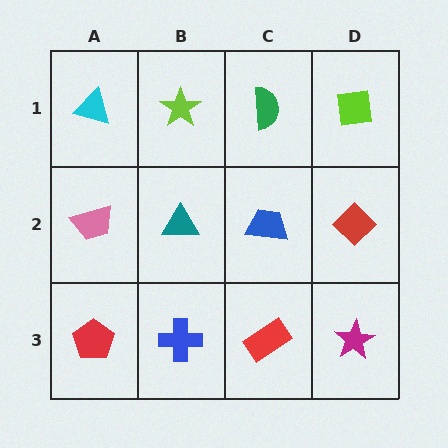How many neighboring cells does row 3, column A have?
2.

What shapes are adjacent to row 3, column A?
A pink trapezoid (row 2, column A), a blue cross (row 3, column B).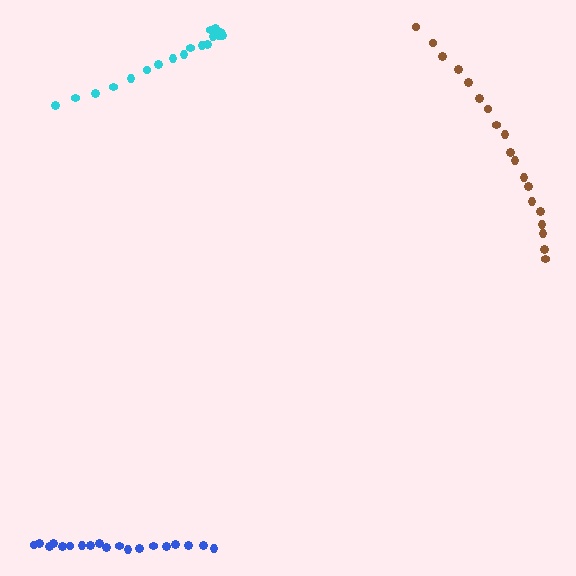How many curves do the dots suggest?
There are 3 distinct paths.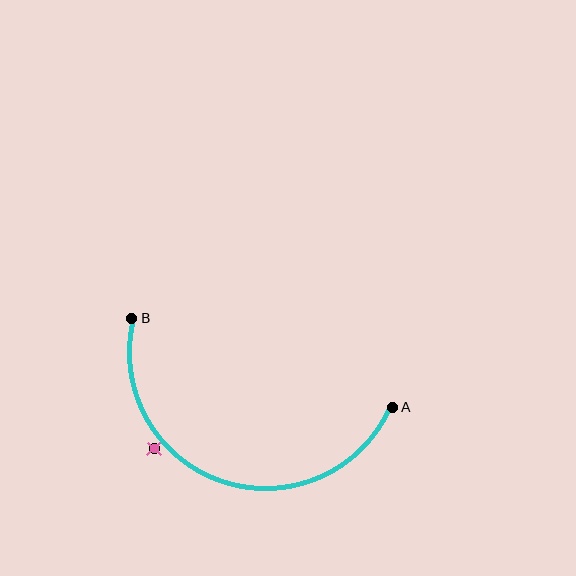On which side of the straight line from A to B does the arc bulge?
The arc bulges below the straight line connecting A and B.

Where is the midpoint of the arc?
The arc midpoint is the point on the curve farthest from the straight line joining A and B. It sits below that line.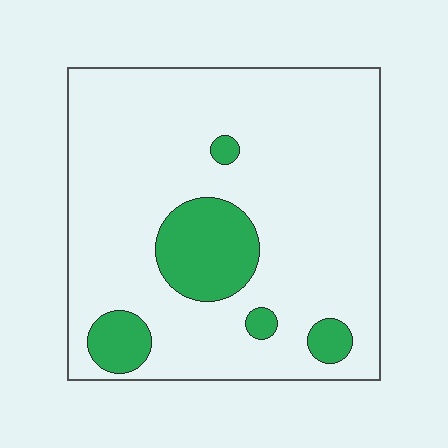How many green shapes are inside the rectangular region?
5.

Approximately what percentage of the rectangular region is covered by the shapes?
Approximately 15%.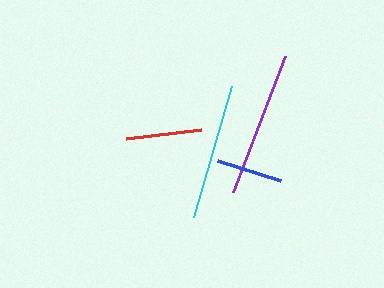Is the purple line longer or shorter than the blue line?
The purple line is longer than the blue line.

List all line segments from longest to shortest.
From longest to shortest: purple, cyan, red, blue.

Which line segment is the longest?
The purple line is the longest at approximately 145 pixels.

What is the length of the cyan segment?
The cyan segment is approximately 137 pixels long.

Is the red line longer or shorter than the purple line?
The purple line is longer than the red line.